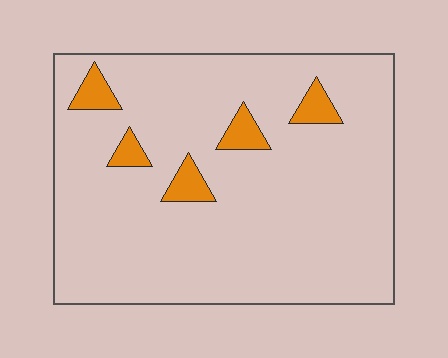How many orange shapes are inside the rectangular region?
5.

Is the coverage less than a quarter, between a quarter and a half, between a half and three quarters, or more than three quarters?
Less than a quarter.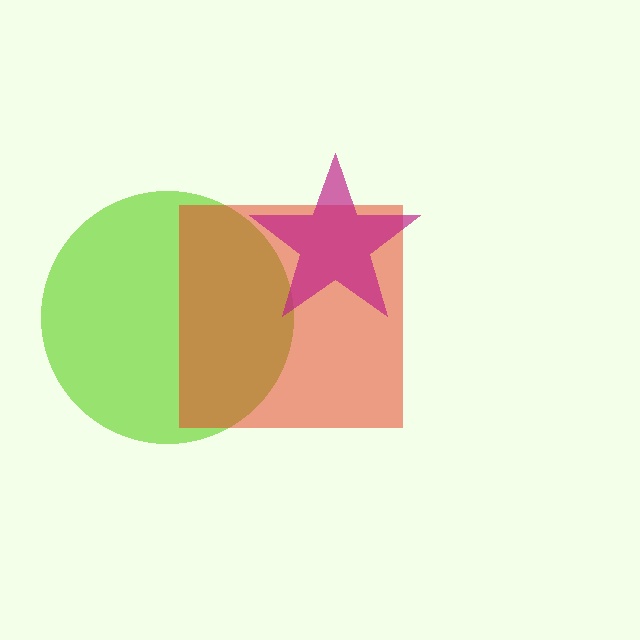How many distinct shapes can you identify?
There are 3 distinct shapes: a lime circle, a red square, a magenta star.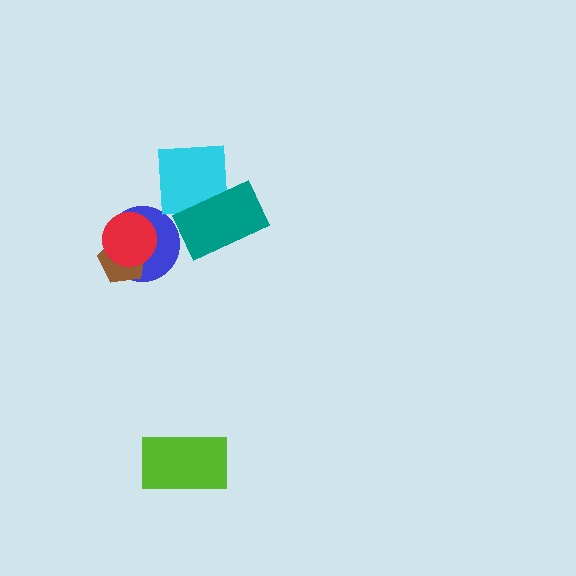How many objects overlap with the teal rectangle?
1 object overlaps with the teal rectangle.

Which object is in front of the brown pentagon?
The red circle is in front of the brown pentagon.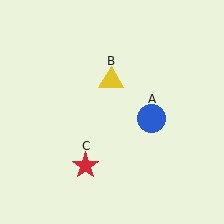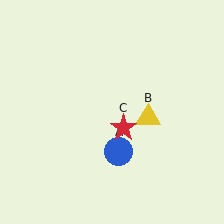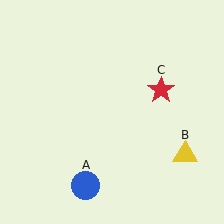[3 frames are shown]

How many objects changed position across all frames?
3 objects changed position: blue circle (object A), yellow triangle (object B), red star (object C).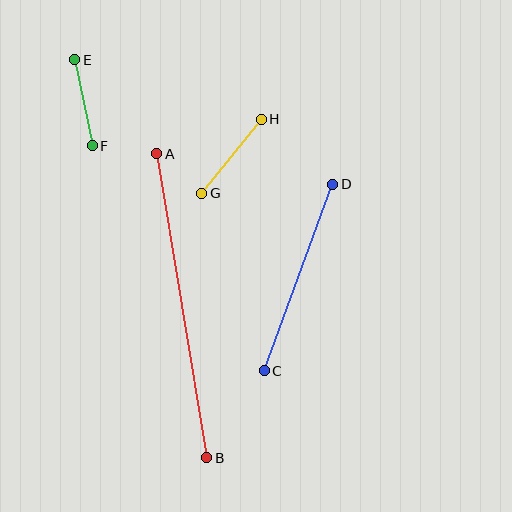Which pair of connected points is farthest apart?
Points A and B are farthest apart.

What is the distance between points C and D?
The distance is approximately 198 pixels.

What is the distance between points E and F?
The distance is approximately 88 pixels.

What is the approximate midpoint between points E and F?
The midpoint is at approximately (84, 103) pixels.